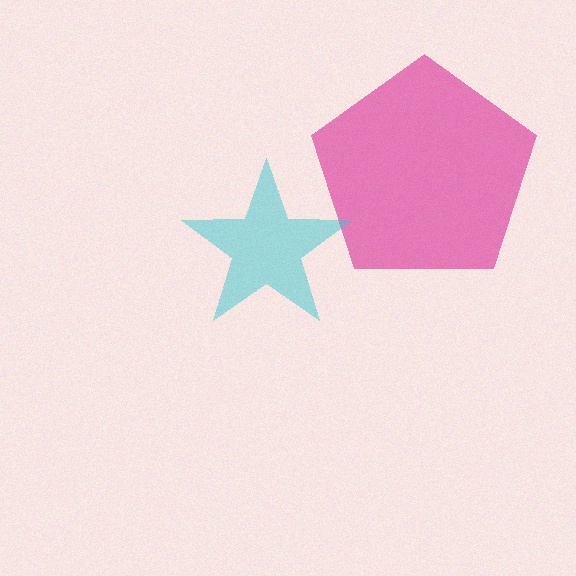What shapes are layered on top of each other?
The layered shapes are: a magenta pentagon, a cyan star.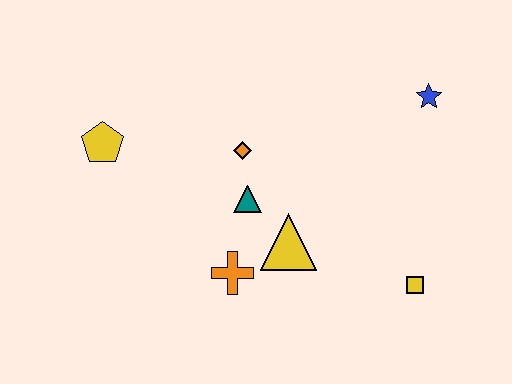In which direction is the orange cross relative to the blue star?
The orange cross is to the left of the blue star.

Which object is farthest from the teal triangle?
The blue star is farthest from the teal triangle.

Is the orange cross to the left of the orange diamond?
Yes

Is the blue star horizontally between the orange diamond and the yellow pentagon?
No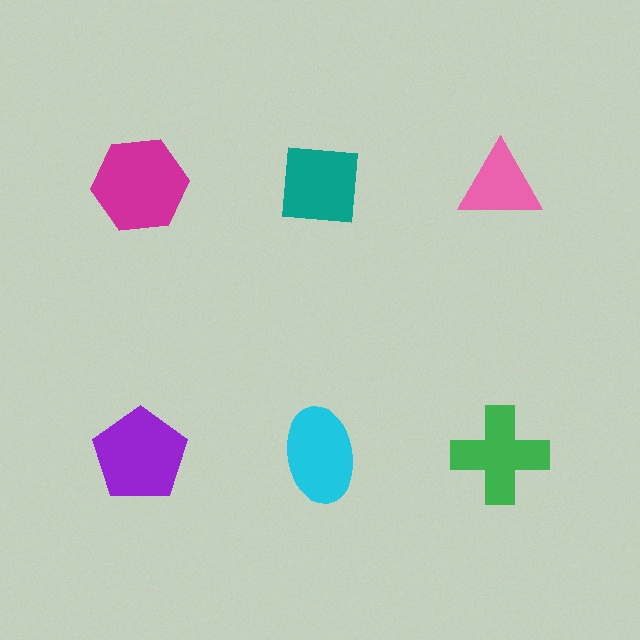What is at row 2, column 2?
A cyan ellipse.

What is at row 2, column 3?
A green cross.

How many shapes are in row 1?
3 shapes.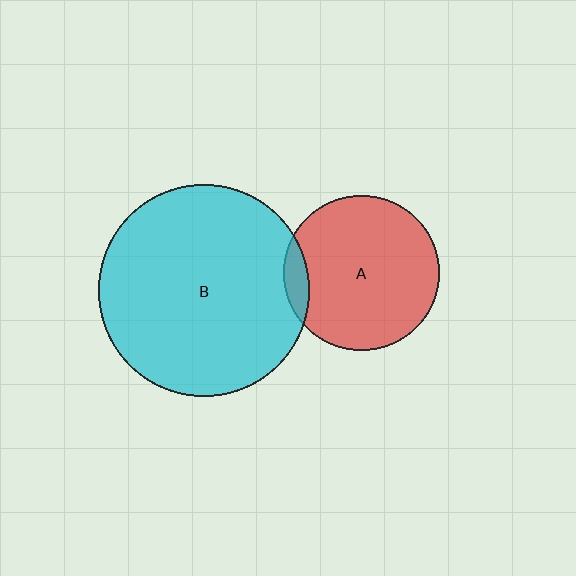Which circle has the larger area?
Circle B (cyan).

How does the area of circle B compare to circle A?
Approximately 1.9 times.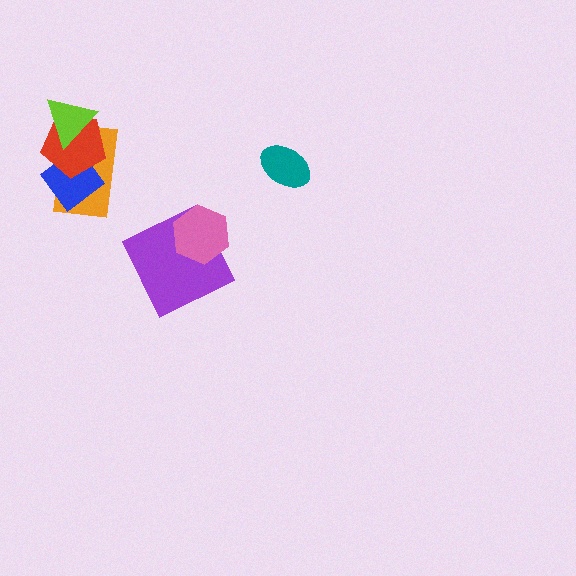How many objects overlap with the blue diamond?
2 objects overlap with the blue diamond.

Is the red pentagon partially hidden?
Yes, it is partially covered by another shape.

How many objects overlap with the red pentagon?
3 objects overlap with the red pentagon.